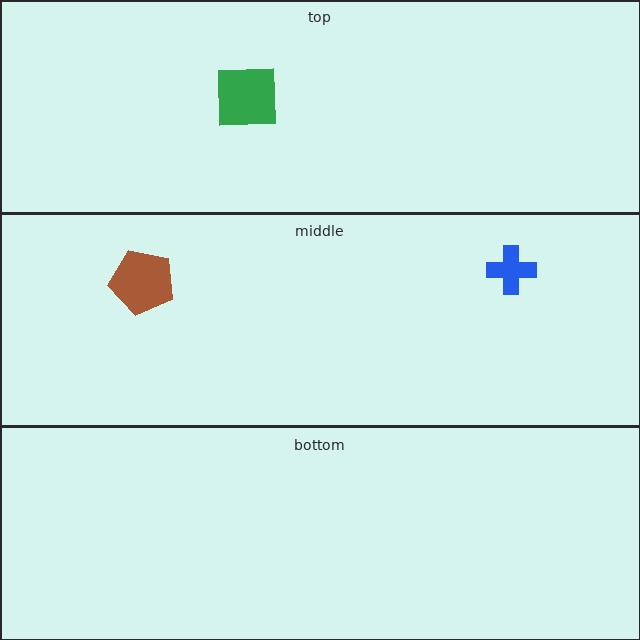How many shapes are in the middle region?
2.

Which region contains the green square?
The top region.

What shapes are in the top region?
The green square.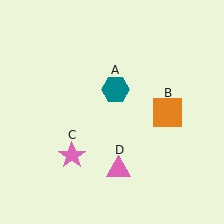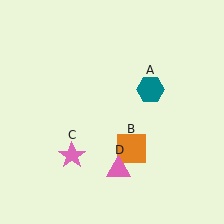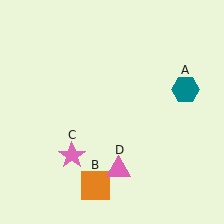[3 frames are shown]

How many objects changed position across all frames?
2 objects changed position: teal hexagon (object A), orange square (object B).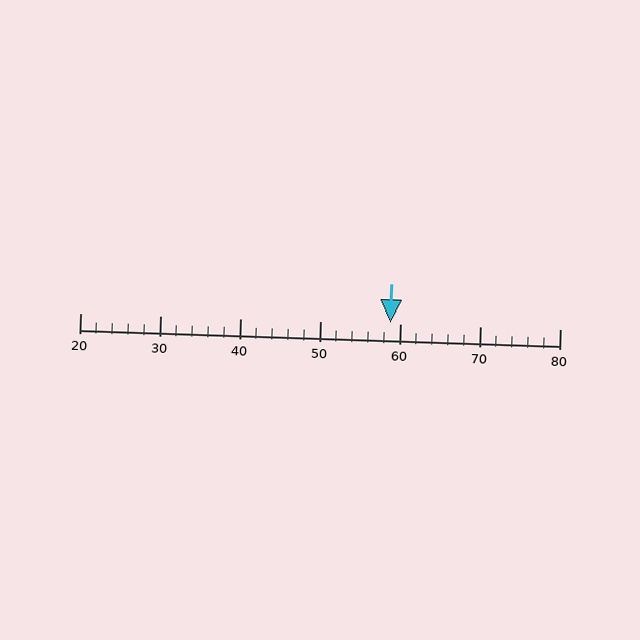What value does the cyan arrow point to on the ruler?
The cyan arrow points to approximately 59.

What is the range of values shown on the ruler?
The ruler shows values from 20 to 80.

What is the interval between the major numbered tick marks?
The major tick marks are spaced 10 units apart.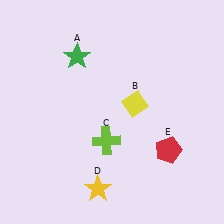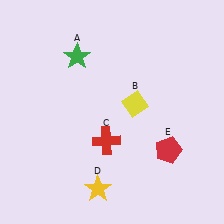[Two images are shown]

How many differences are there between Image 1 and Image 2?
There is 1 difference between the two images.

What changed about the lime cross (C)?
In Image 1, C is lime. In Image 2, it changed to red.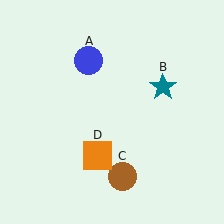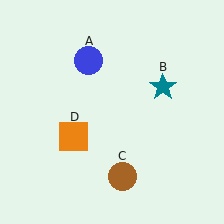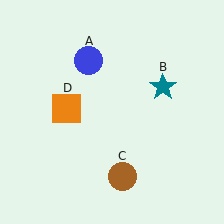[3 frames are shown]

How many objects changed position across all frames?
1 object changed position: orange square (object D).